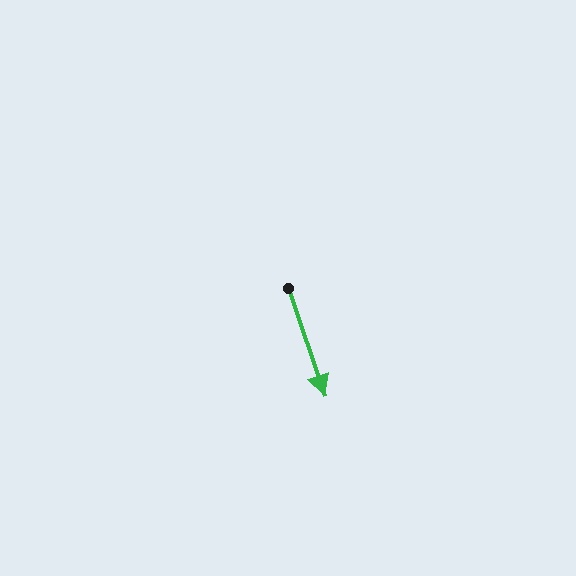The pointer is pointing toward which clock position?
Roughly 5 o'clock.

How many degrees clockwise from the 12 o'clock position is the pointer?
Approximately 161 degrees.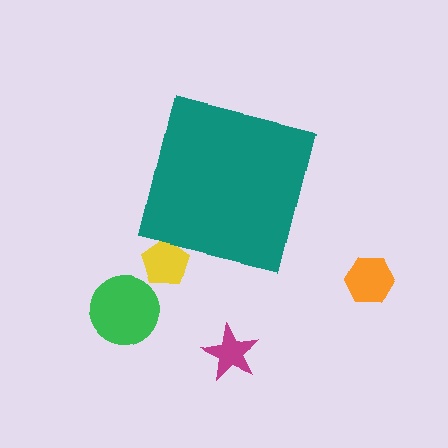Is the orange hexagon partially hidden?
No, the orange hexagon is fully visible.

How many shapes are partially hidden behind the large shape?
1 shape is partially hidden.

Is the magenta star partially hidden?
No, the magenta star is fully visible.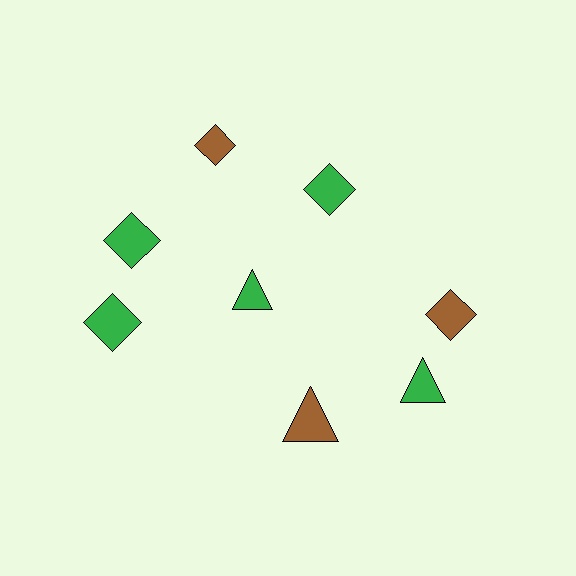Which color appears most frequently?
Green, with 5 objects.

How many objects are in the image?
There are 8 objects.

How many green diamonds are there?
There are 3 green diamonds.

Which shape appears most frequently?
Diamond, with 5 objects.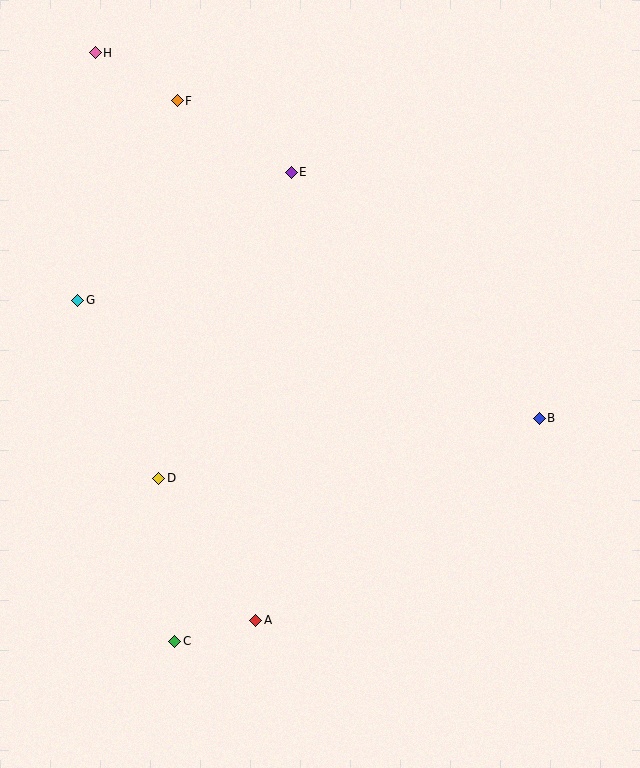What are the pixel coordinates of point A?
Point A is at (256, 620).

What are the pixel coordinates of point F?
Point F is at (177, 101).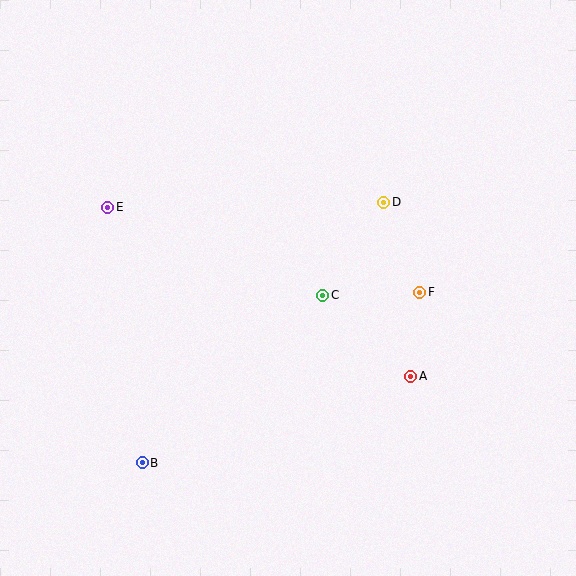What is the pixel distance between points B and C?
The distance between B and C is 246 pixels.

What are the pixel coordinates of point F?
Point F is at (420, 292).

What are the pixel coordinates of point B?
Point B is at (142, 463).